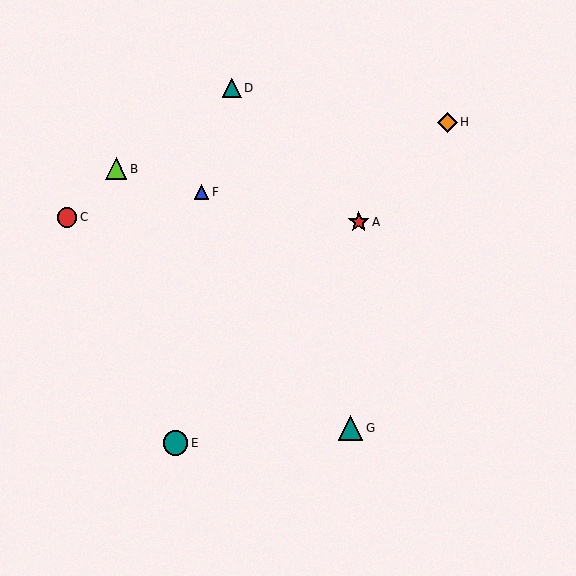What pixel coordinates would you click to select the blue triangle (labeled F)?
Click at (201, 192) to select the blue triangle F.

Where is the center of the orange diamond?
The center of the orange diamond is at (447, 122).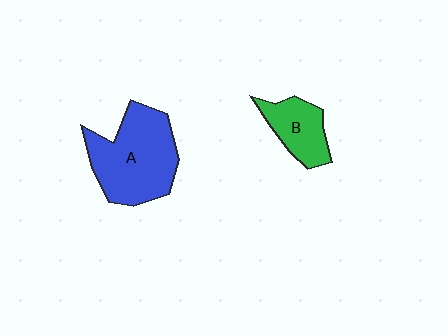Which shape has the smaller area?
Shape B (green).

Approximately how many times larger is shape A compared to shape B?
Approximately 2.1 times.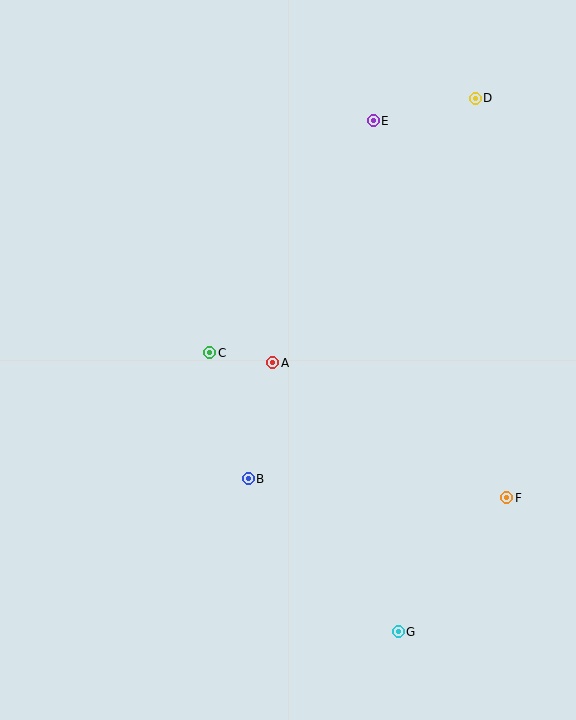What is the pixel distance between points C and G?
The distance between C and G is 337 pixels.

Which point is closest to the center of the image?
Point A at (273, 363) is closest to the center.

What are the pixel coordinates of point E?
Point E is at (373, 121).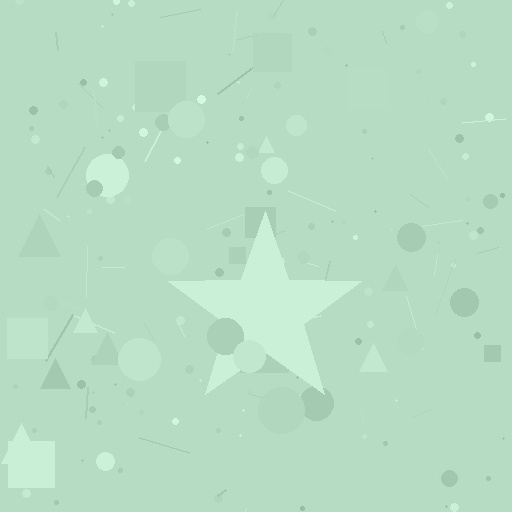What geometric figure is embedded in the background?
A star is embedded in the background.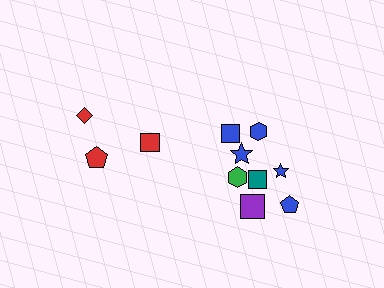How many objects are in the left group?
There are 3 objects.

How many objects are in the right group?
There are 8 objects.